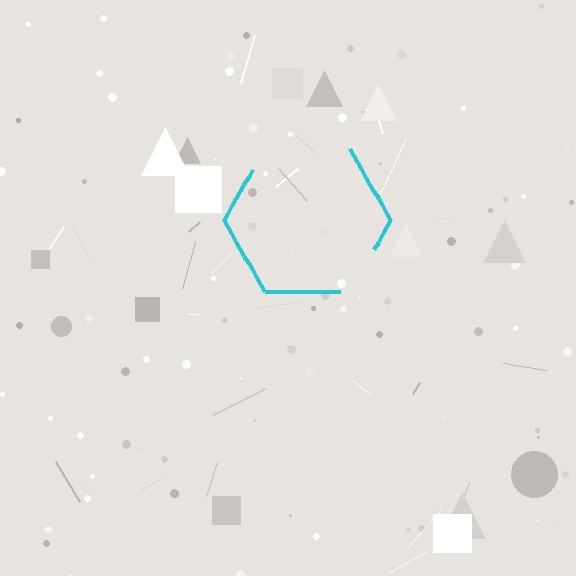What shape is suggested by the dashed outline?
The dashed outline suggests a hexagon.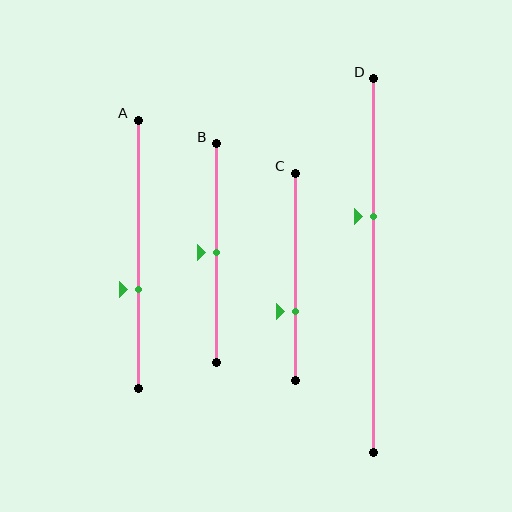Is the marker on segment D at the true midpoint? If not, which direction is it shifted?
No, the marker on segment D is shifted upward by about 13% of the segment length.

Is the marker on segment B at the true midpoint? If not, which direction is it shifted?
Yes, the marker on segment B is at the true midpoint.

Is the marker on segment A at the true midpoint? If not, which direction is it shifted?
No, the marker on segment A is shifted downward by about 13% of the segment length.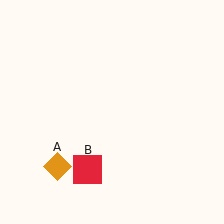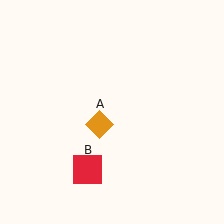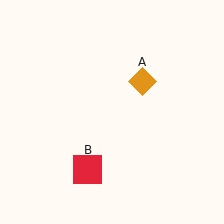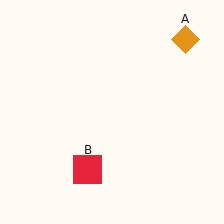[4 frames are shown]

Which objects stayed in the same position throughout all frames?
Red square (object B) remained stationary.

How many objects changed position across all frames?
1 object changed position: orange diamond (object A).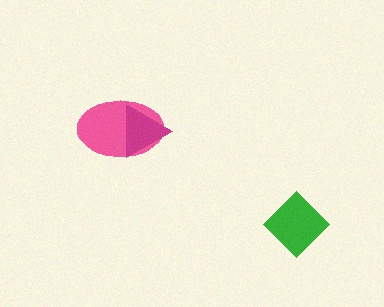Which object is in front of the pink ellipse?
The magenta triangle is in front of the pink ellipse.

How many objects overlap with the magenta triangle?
1 object overlaps with the magenta triangle.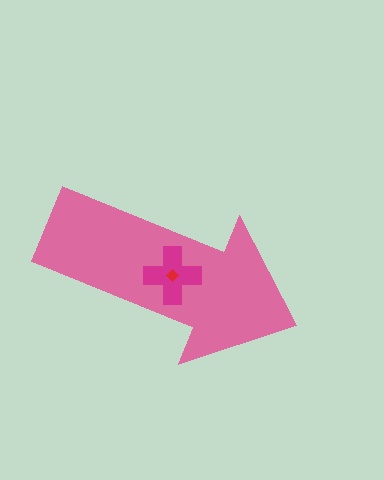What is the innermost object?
The red diamond.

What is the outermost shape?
The pink arrow.